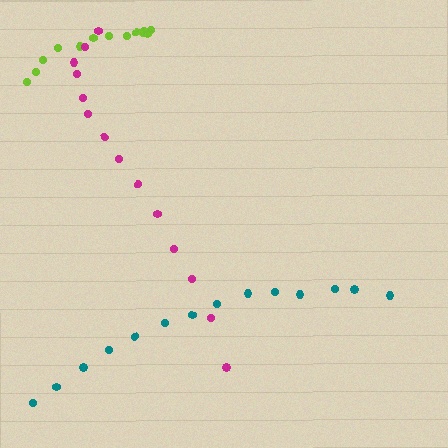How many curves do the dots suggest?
There are 3 distinct paths.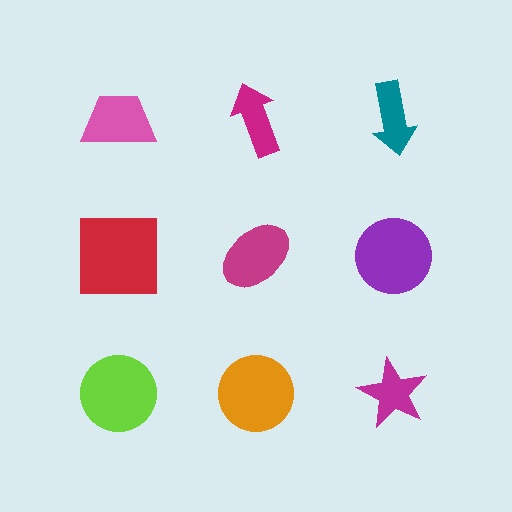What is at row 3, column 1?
A lime circle.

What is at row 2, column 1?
A red square.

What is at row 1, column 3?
A teal arrow.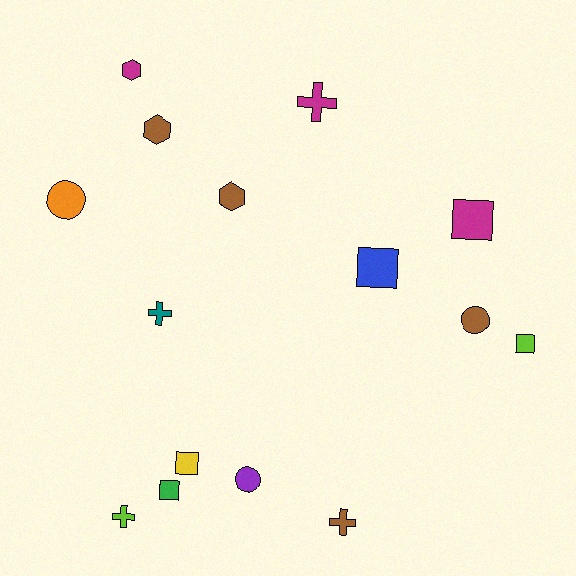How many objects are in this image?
There are 15 objects.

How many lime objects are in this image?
There are 2 lime objects.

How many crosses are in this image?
There are 4 crosses.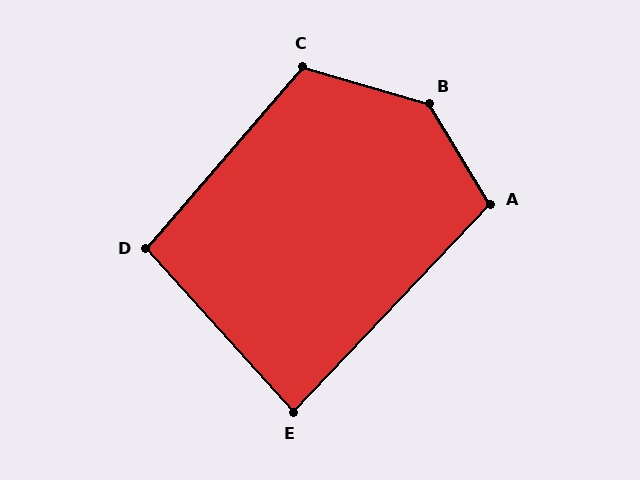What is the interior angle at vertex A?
Approximately 105 degrees (obtuse).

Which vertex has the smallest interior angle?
E, at approximately 86 degrees.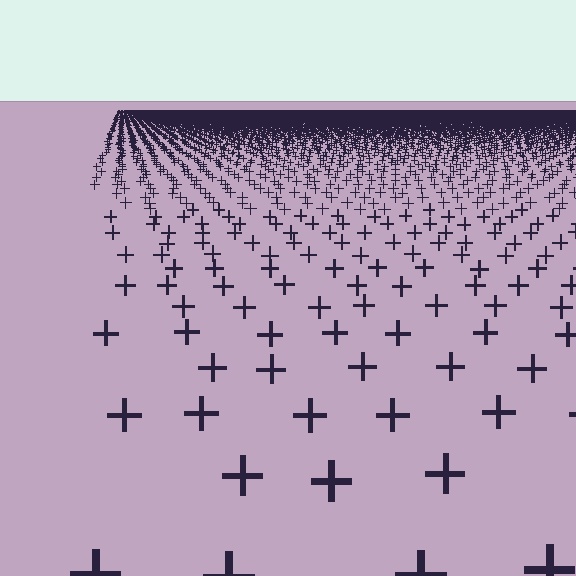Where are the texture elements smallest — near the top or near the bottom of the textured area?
Near the top.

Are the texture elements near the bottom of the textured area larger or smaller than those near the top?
Larger. Near the bottom, elements are closer to the viewer and appear at a bigger on-screen size.